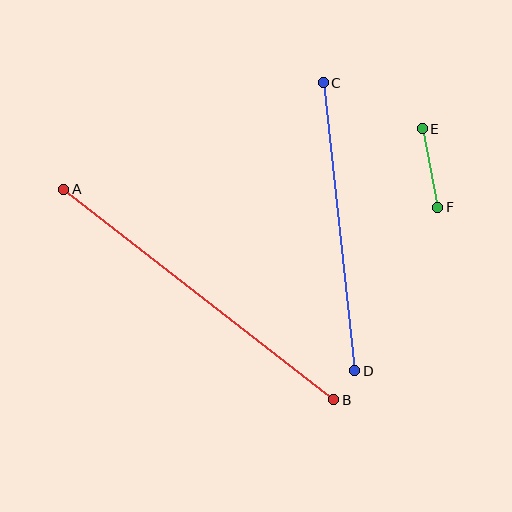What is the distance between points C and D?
The distance is approximately 290 pixels.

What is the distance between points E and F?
The distance is approximately 80 pixels.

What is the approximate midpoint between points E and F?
The midpoint is at approximately (430, 168) pixels.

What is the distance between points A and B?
The distance is approximately 342 pixels.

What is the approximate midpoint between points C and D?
The midpoint is at approximately (339, 227) pixels.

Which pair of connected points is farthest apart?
Points A and B are farthest apart.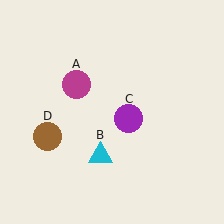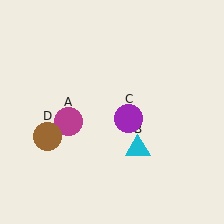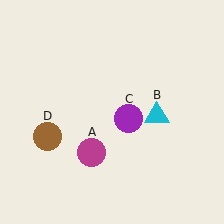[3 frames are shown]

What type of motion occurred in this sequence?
The magenta circle (object A), cyan triangle (object B) rotated counterclockwise around the center of the scene.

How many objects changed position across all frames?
2 objects changed position: magenta circle (object A), cyan triangle (object B).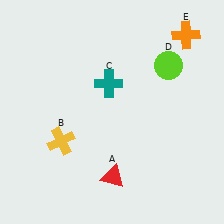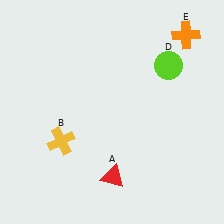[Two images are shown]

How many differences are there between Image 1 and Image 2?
There is 1 difference between the two images.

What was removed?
The teal cross (C) was removed in Image 2.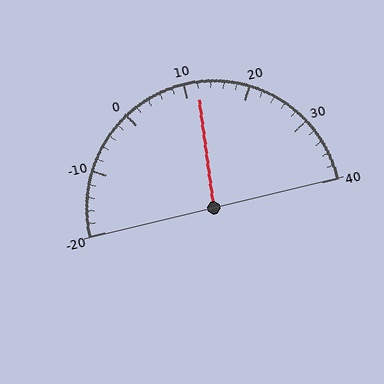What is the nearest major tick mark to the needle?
The nearest major tick mark is 10.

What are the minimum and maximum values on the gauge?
The gauge ranges from -20 to 40.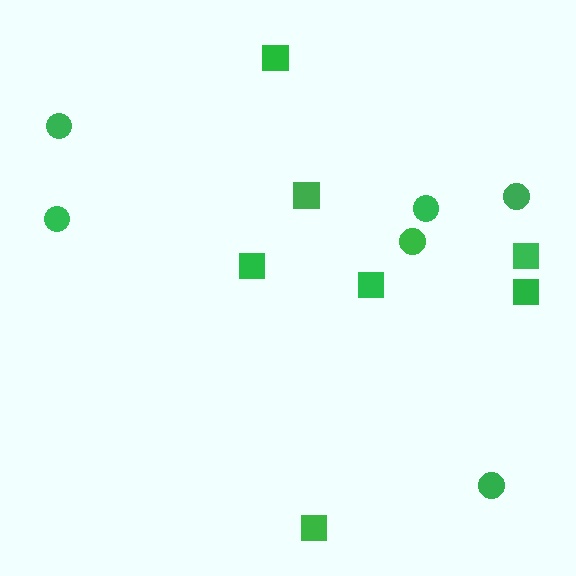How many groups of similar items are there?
There are 2 groups: one group of squares (7) and one group of circles (6).